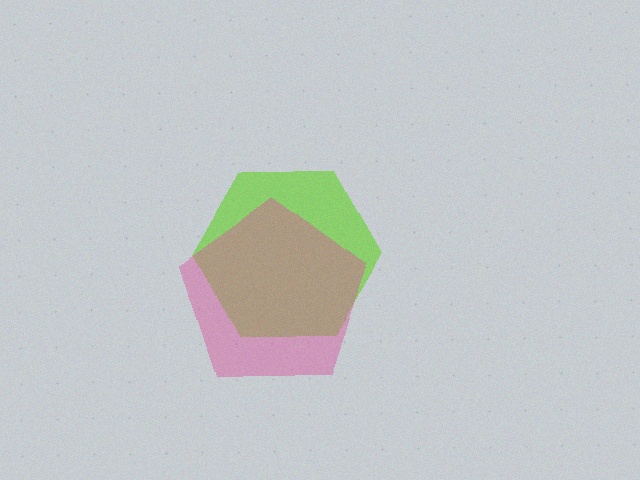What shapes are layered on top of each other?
The layered shapes are: a lime hexagon, a pink pentagon.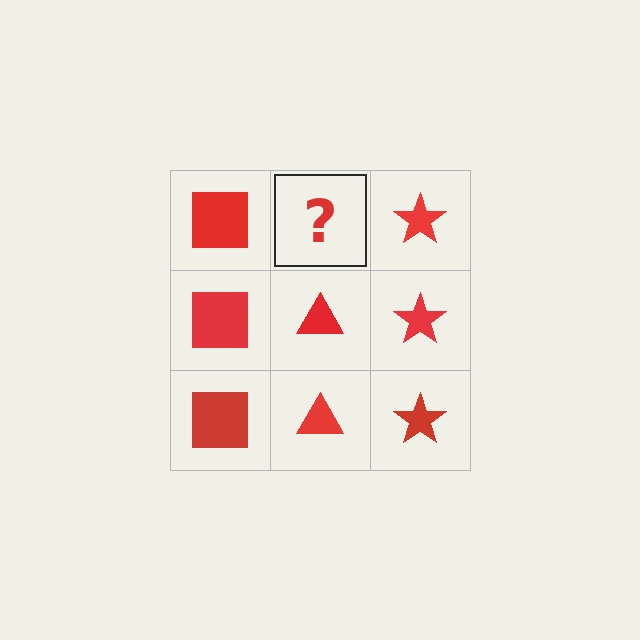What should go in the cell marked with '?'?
The missing cell should contain a red triangle.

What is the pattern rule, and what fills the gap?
The rule is that each column has a consistent shape. The gap should be filled with a red triangle.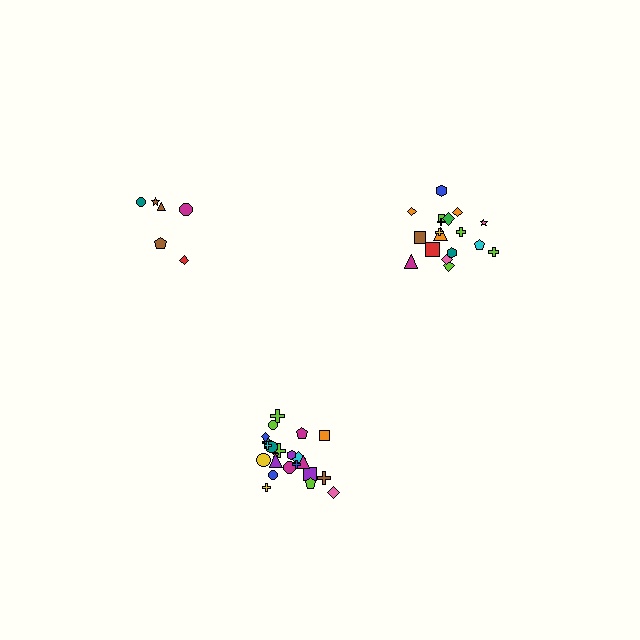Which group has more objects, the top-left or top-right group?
The top-right group.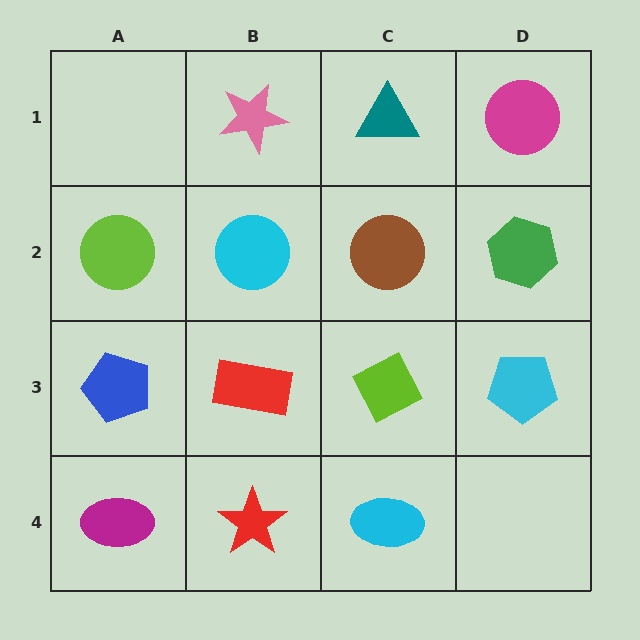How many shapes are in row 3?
4 shapes.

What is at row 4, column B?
A red star.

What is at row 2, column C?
A brown circle.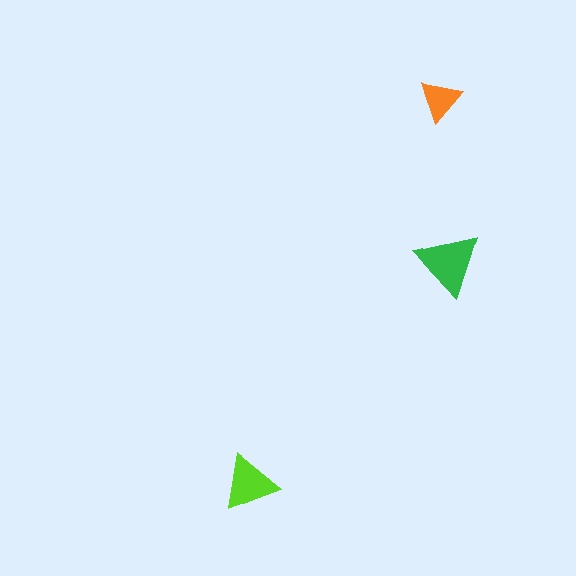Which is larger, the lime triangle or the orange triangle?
The lime one.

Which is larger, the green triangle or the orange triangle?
The green one.